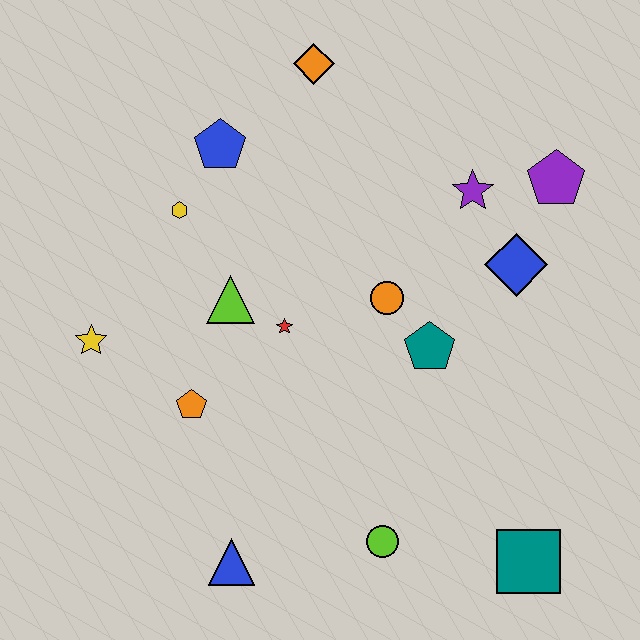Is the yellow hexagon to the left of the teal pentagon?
Yes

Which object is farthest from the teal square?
The orange diamond is farthest from the teal square.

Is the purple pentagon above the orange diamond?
No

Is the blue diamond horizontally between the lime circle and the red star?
No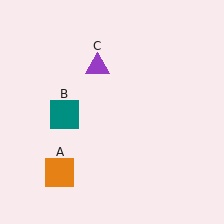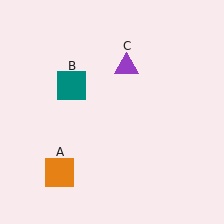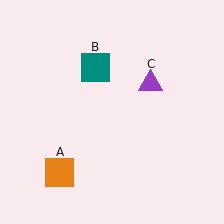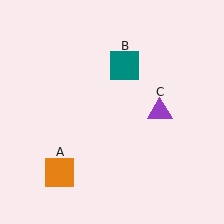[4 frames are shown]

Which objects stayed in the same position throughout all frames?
Orange square (object A) remained stationary.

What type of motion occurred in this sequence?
The teal square (object B), purple triangle (object C) rotated clockwise around the center of the scene.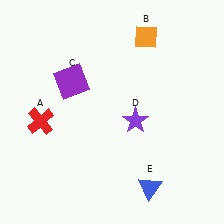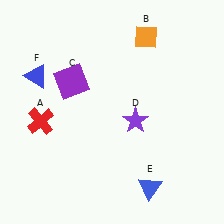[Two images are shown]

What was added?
A blue triangle (F) was added in Image 2.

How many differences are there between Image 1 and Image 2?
There is 1 difference between the two images.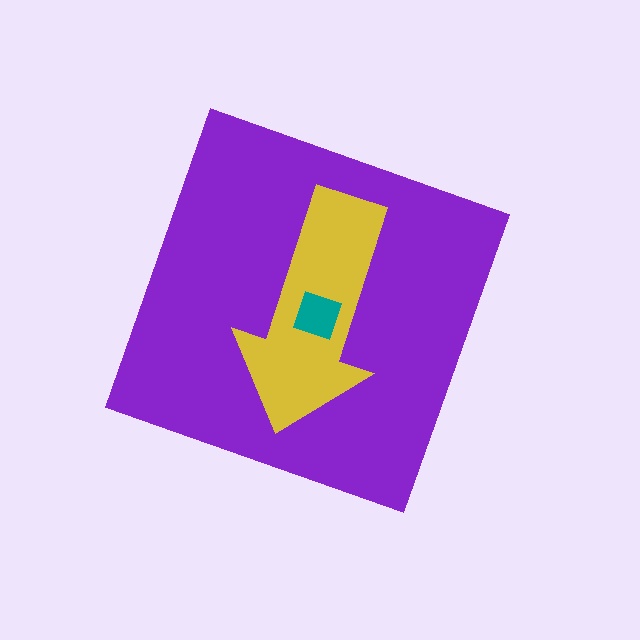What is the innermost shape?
The teal square.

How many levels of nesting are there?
3.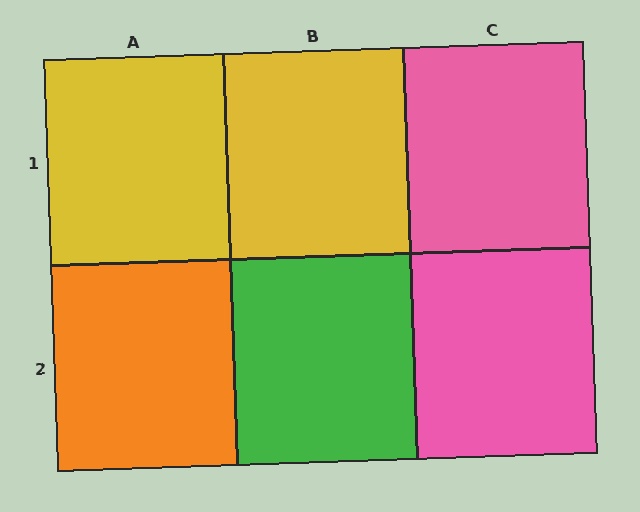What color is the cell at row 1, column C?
Pink.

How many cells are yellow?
2 cells are yellow.